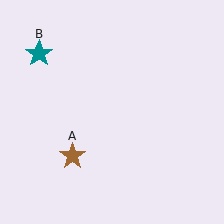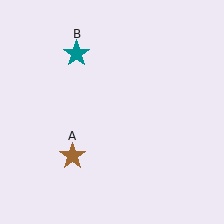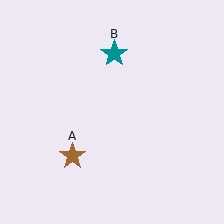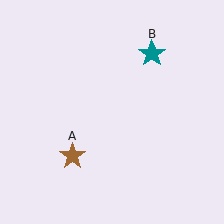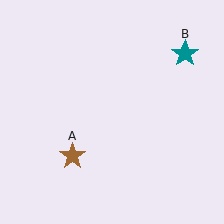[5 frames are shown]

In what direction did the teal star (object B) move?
The teal star (object B) moved right.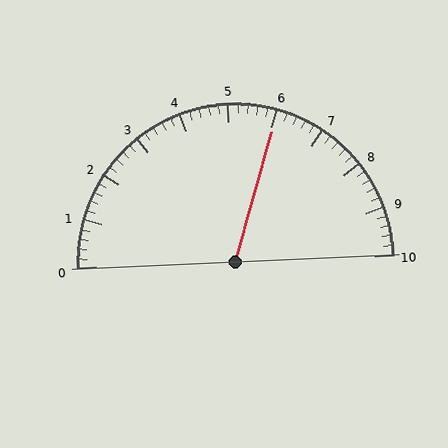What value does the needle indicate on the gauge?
The needle indicates approximately 6.0.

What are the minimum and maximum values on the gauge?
The gauge ranges from 0 to 10.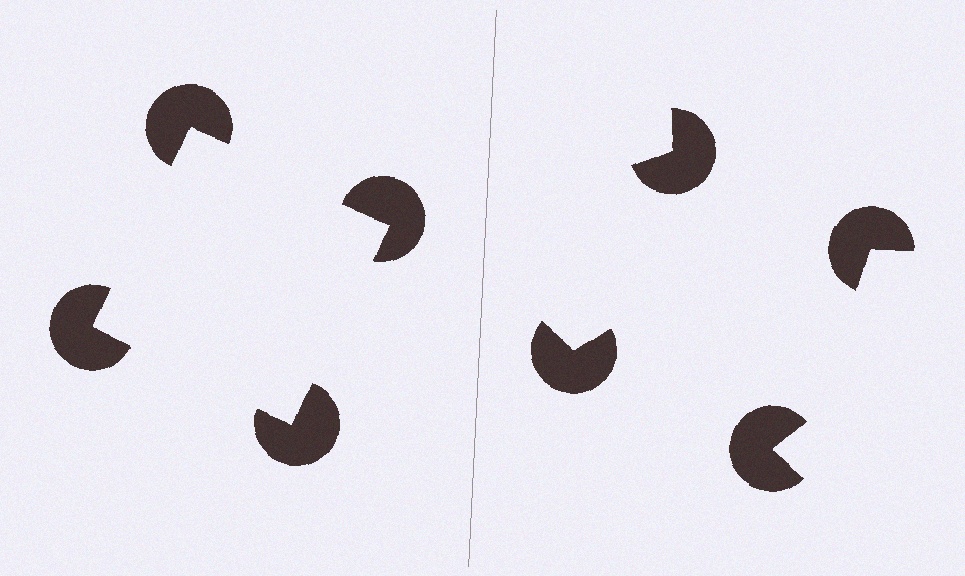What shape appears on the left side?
An illusory square.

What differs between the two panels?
The pac-man discs are positioned identically on both sides; only the wedge orientations differ. On the left they align to a square; on the right they are misaligned.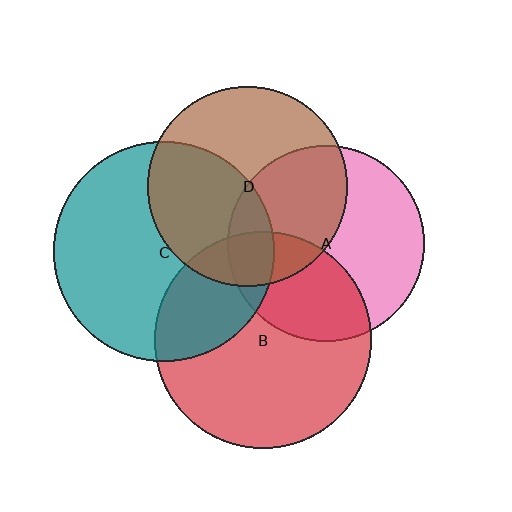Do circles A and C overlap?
Yes.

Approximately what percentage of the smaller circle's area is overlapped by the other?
Approximately 15%.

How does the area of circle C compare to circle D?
Approximately 1.2 times.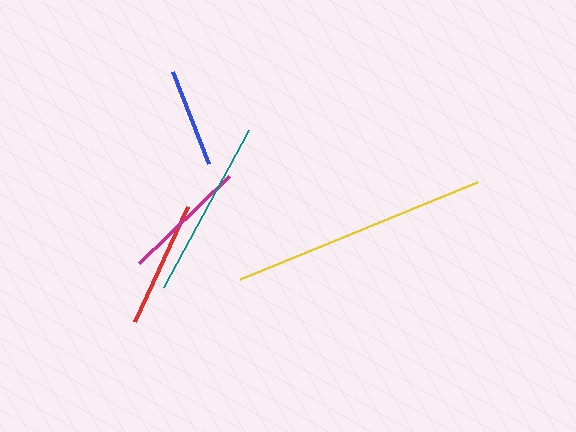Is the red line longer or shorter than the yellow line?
The yellow line is longer than the red line.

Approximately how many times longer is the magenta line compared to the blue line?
The magenta line is approximately 1.3 times the length of the blue line.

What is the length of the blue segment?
The blue segment is approximately 99 pixels long.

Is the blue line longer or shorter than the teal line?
The teal line is longer than the blue line.